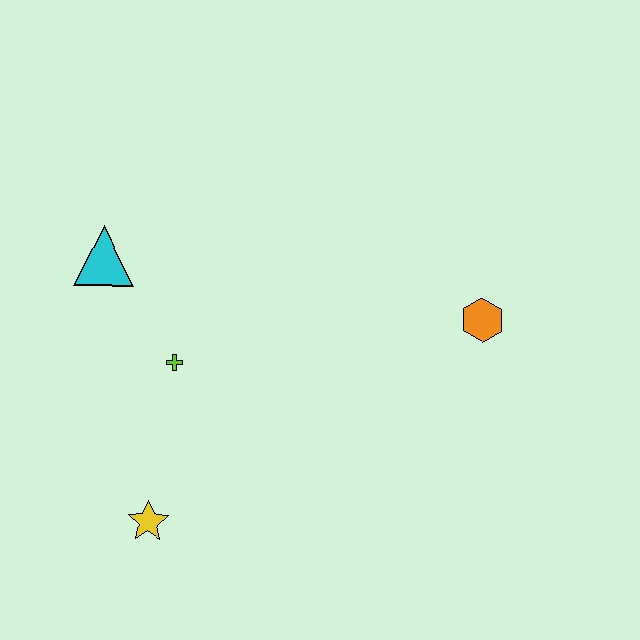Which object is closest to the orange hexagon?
The lime cross is closest to the orange hexagon.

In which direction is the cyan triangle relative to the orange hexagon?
The cyan triangle is to the left of the orange hexagon.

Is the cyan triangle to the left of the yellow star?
Yes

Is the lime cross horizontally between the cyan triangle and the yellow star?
No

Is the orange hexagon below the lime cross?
No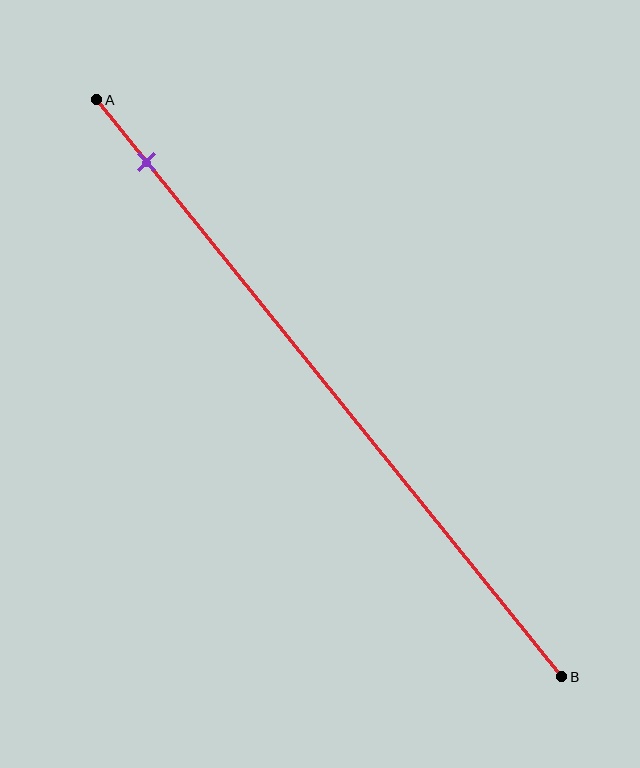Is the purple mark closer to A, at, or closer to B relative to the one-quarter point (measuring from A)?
The purple mark is closer to point A than the one-quarter point of segment AB.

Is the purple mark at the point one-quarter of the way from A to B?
No, the mark is at about 10% from A, not at the 25% one-quarter point.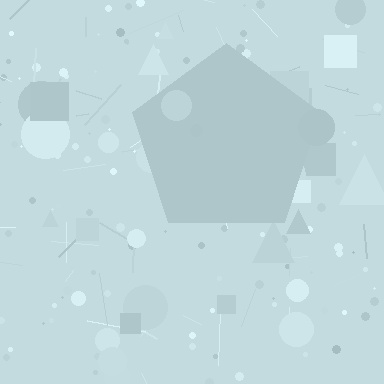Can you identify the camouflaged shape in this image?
The camouflaged shape is a pentagon.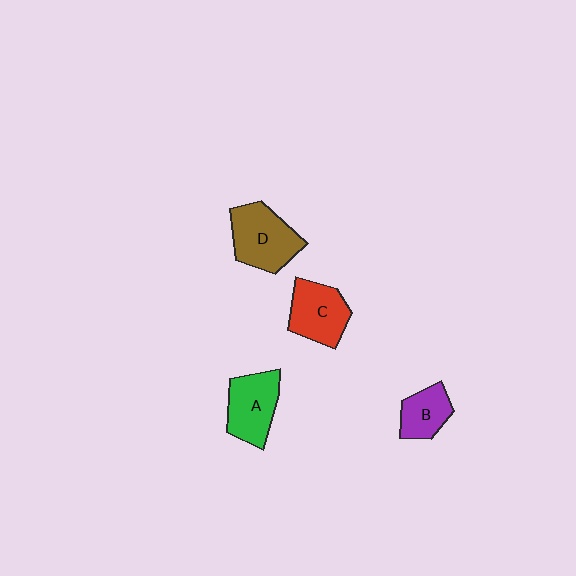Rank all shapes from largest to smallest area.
From largest to smallest: D (brown), A (green), C (red), B (purple).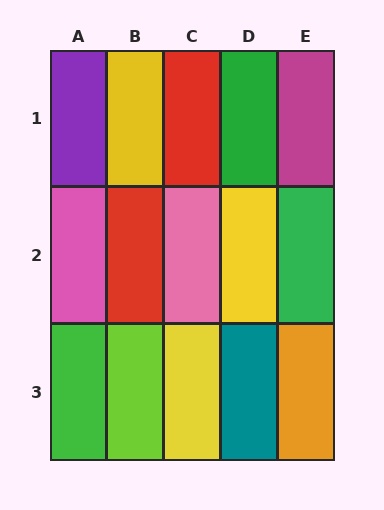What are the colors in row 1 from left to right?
Purple, yellow, red, green, magenta.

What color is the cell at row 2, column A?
Pink.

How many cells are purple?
1 cell is purple.